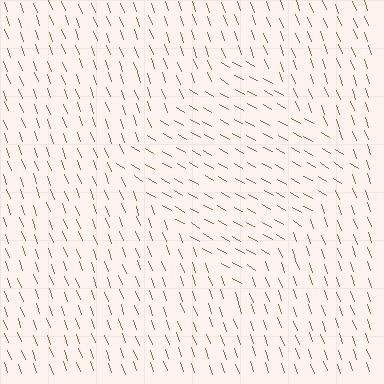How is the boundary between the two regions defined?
The boundary is defined purely by a change in line orientation (approximately 39 degrees difference). All lines are the same color and thickness.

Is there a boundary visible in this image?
Yes, there is a texture boundary formed by a change in line orientation.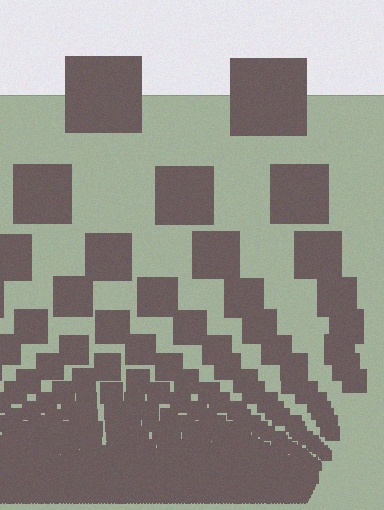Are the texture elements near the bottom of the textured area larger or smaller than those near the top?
Smaller. The gradient is inverted — elements near the bottom are smaller and denser.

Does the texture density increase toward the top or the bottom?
Density increases toward the bottom.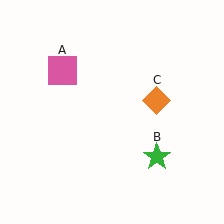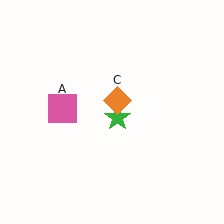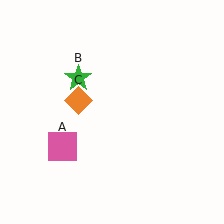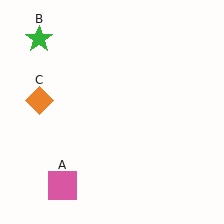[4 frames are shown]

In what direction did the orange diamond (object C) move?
The orange diamond (object C) moved left.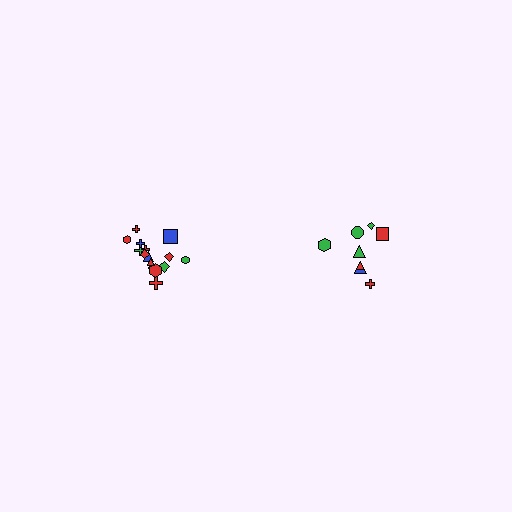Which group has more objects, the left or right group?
The left group.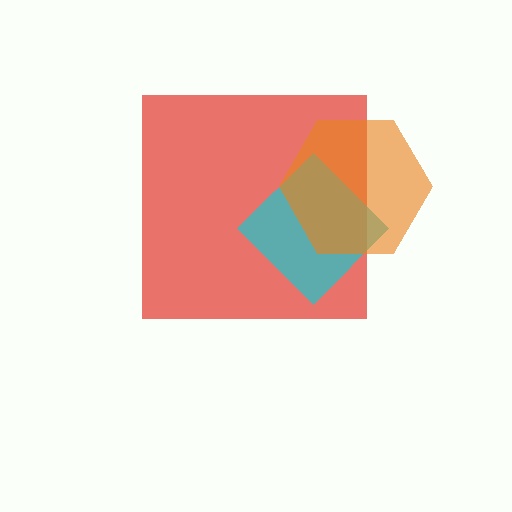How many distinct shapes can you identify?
There are 3 distinct shapes: a red square, a cyan diamond, an orange hexagon.